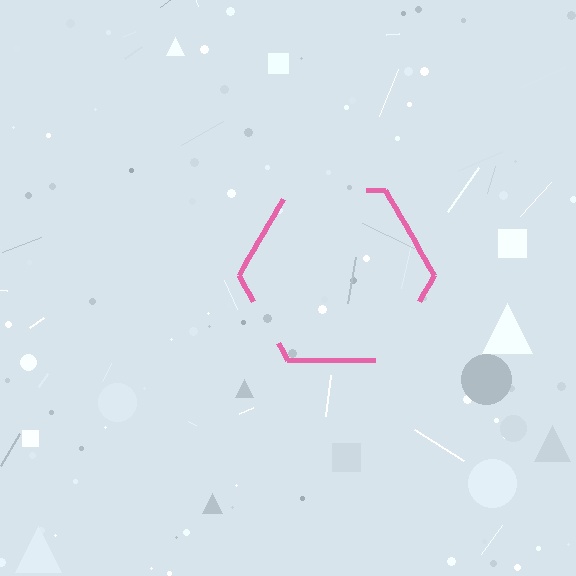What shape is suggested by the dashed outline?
The dashed outline suggests a hexagon.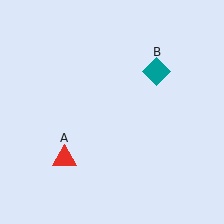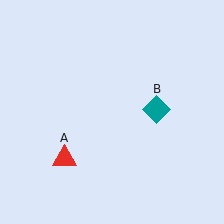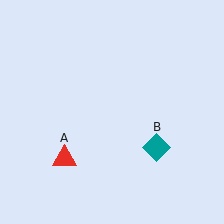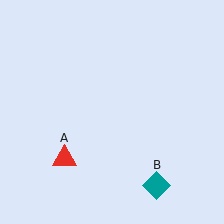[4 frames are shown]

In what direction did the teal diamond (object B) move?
The teal diamond (object B) moved down.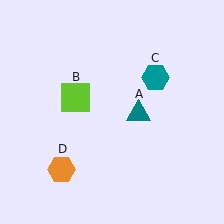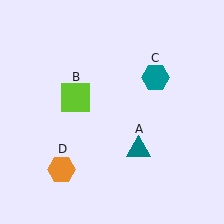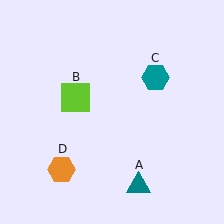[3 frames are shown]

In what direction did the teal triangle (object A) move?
The teal triangle (object A) moved down.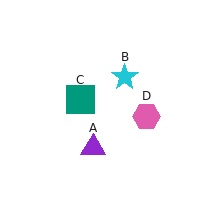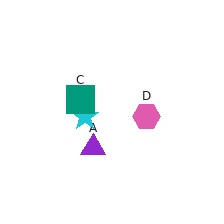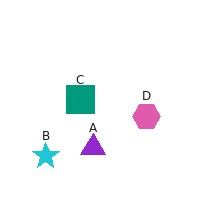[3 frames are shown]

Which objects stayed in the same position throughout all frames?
Purple triangle (object A) and teal square (object C) and pink hexagon (object D) remained stationary.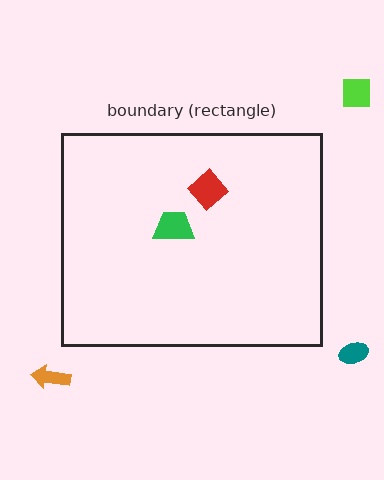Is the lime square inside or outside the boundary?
Outside.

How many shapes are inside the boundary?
2 inside, 3 outside.